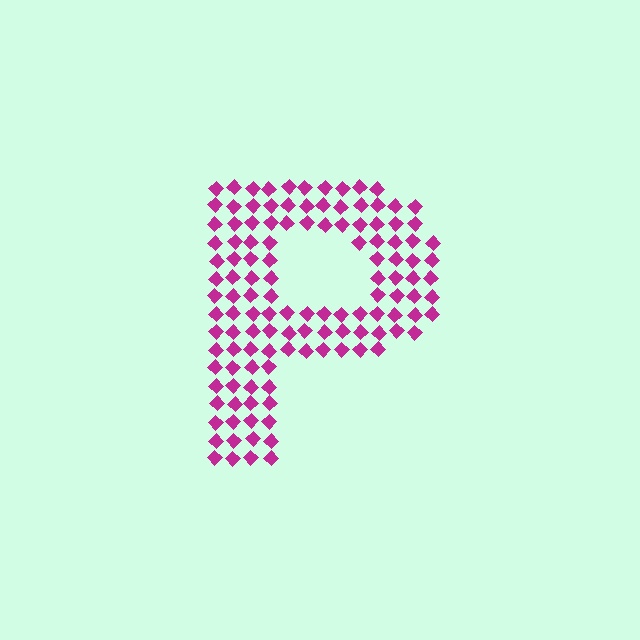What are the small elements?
The small elements are diamonds.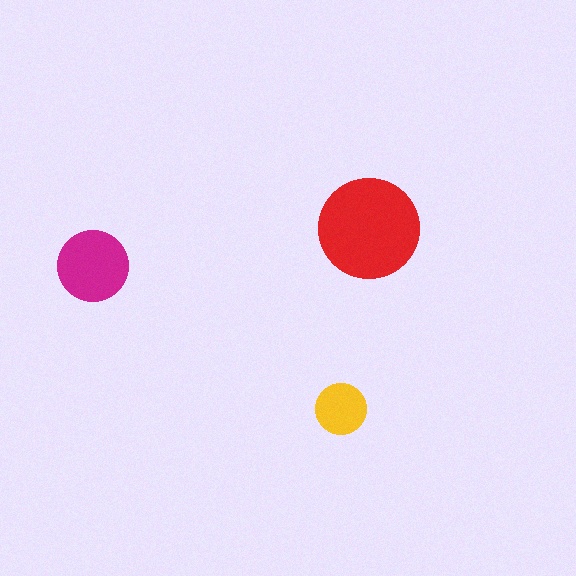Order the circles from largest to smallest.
the red one, the magenta one, the yellow one.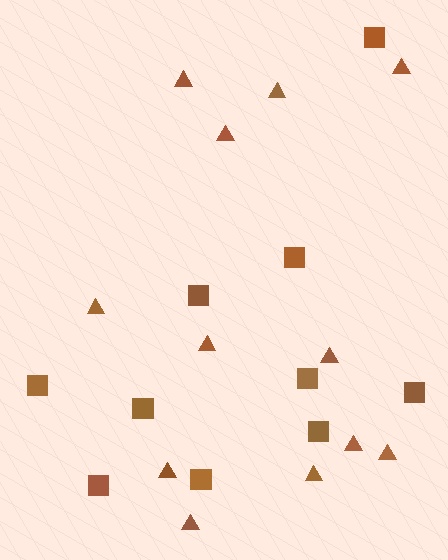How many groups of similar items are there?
There are 2 groups: one group of squares (10) and one group of triangles (12).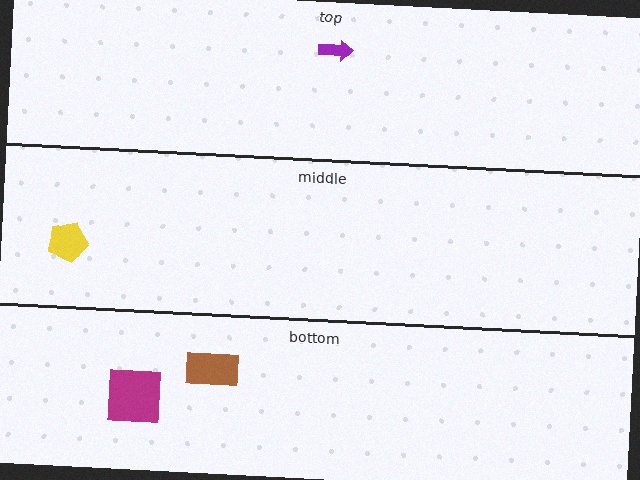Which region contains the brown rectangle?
The bottom region.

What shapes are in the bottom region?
The brown rectangle, the magenta square.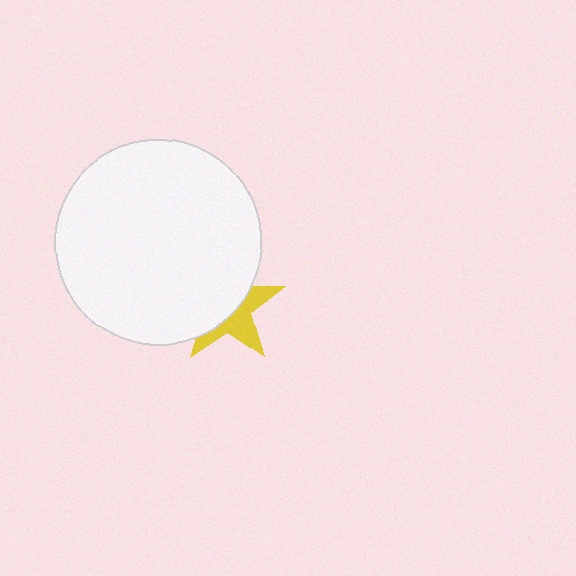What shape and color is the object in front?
The object in front is a white circle.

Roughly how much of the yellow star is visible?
A small part of it is visible (roughly 42%).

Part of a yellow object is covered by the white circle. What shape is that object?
It is a star.